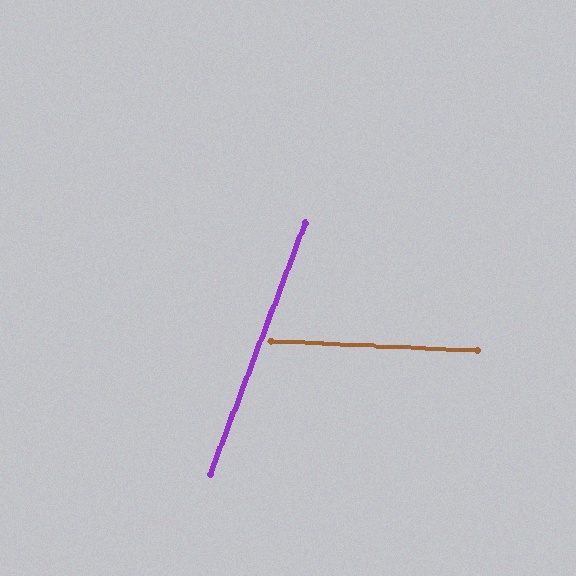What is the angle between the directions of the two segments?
Approximately 72 degrees.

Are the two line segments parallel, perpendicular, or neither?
Neither parallel nor perpendicular — they differ by about 72°.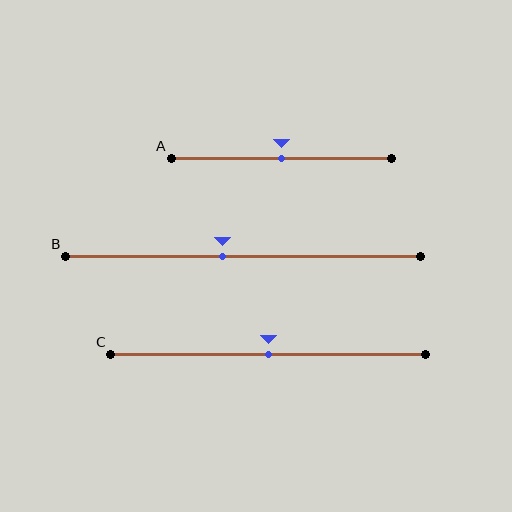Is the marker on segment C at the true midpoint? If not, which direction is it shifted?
Yes, the marker on segment C is at the true midpoint.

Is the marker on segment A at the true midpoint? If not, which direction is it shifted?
Yes, the marker on segment A is at the true midpoint.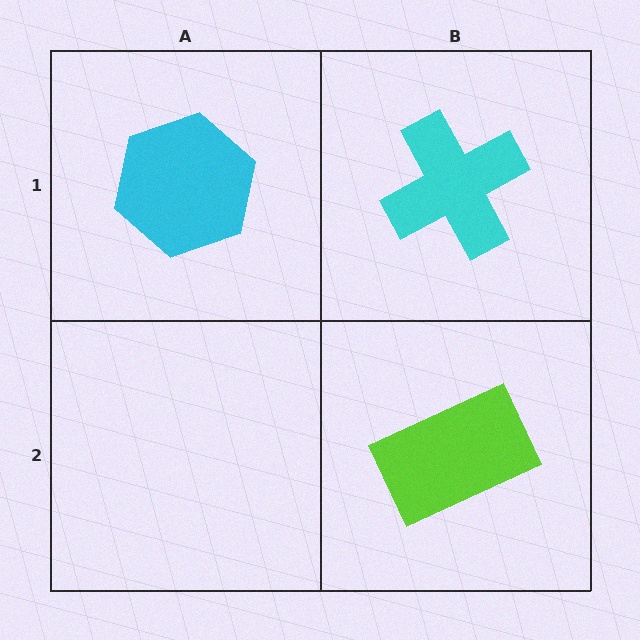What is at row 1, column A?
A cyan hexagon.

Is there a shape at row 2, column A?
No, that cell is empty.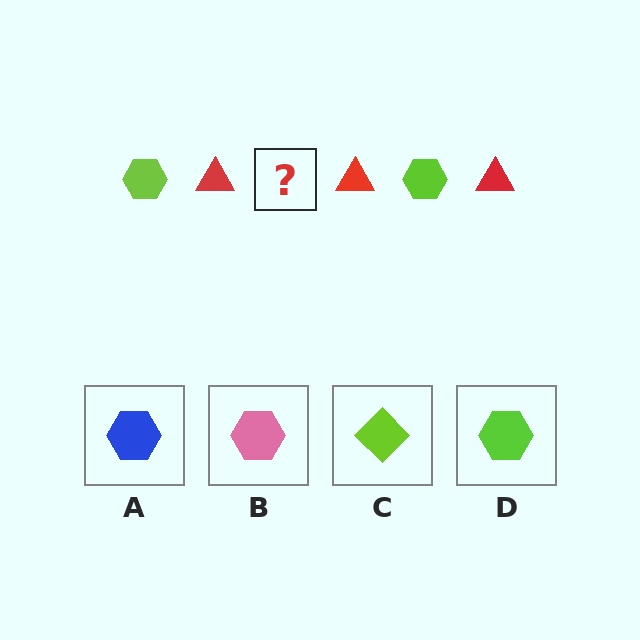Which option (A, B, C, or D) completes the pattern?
D.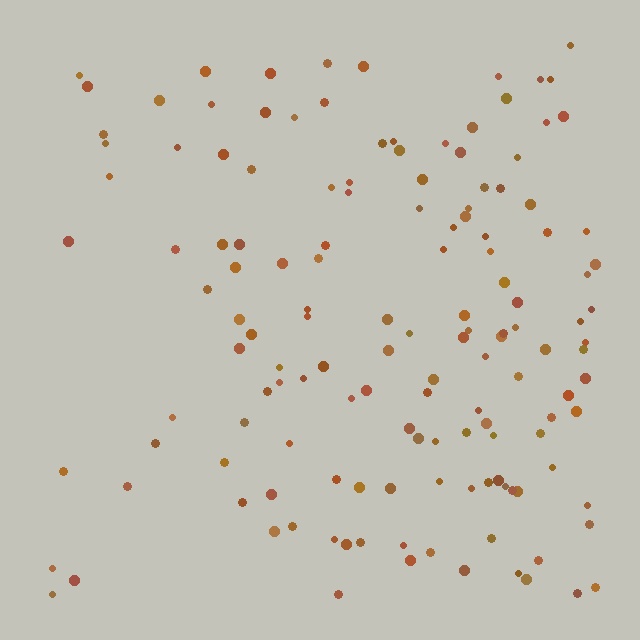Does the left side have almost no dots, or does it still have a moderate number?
Still a moderate number, just noticeably fewer than the right.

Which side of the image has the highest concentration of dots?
The right.